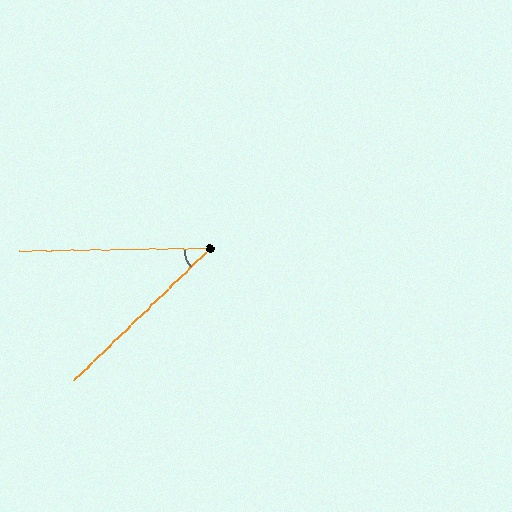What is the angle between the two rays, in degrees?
Approximately 43 degrees.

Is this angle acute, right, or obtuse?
It is acute.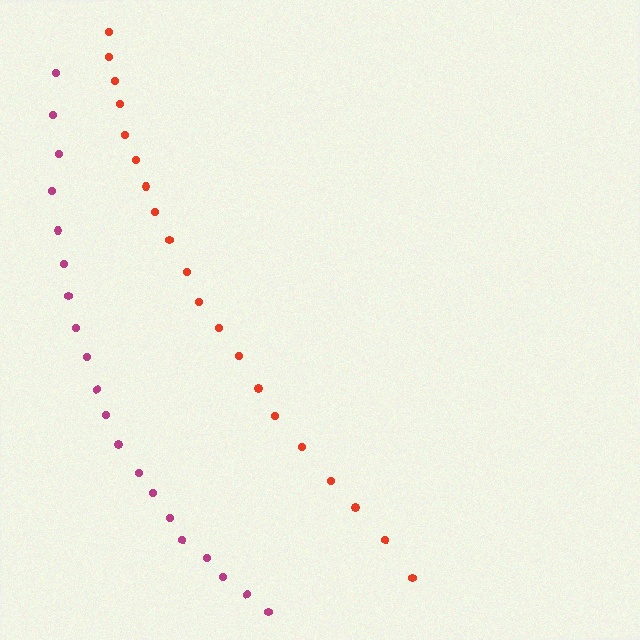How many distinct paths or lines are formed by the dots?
There are 2 distinct paths.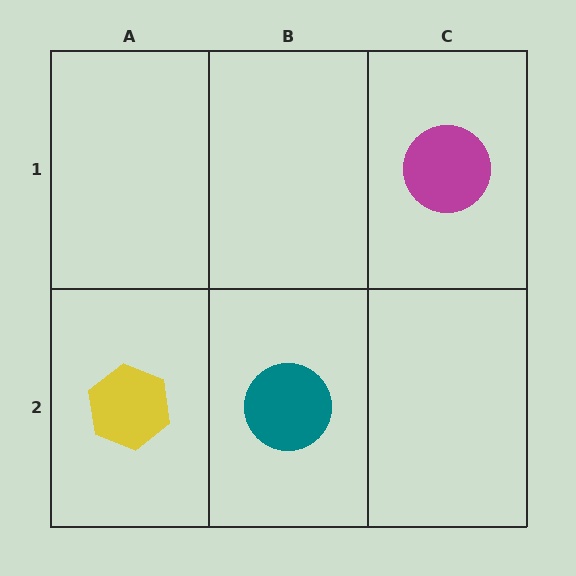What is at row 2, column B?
A teal circle.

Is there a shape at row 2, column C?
No, that cell is empty.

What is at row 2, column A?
A yellow hexagon.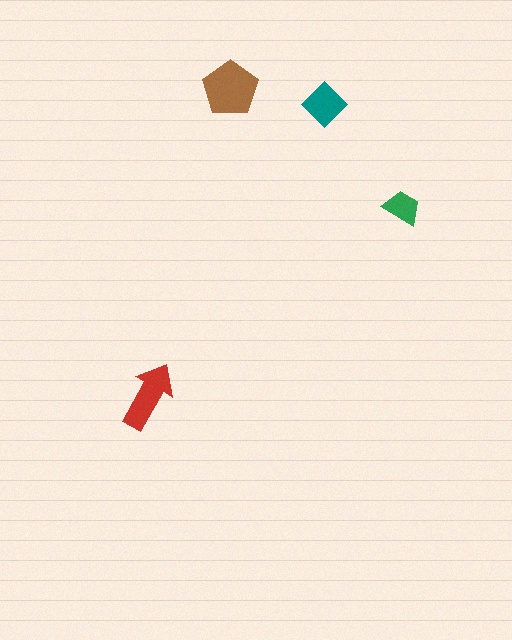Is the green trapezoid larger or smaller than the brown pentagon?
Smaller.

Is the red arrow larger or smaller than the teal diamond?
Larger.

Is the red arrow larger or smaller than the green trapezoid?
Larger.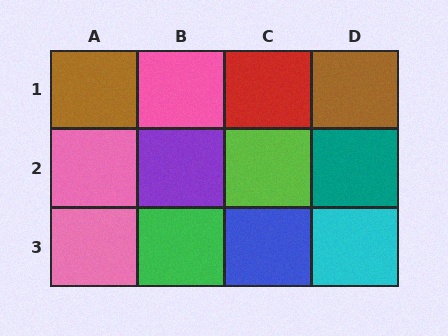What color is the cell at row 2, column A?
Pink.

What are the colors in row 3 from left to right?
Pink, green, blue, cyan.